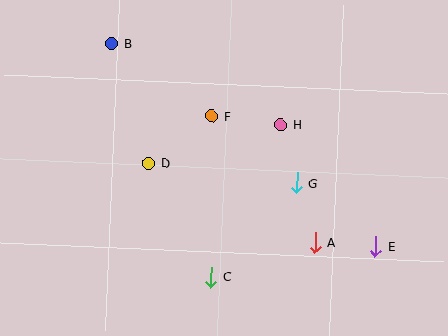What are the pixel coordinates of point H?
Point H is at (281, 125).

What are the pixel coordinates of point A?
Point A is at (315, 242).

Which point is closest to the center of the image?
Point F at (212, 116) is closest to the center.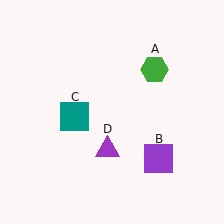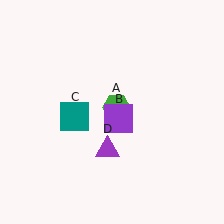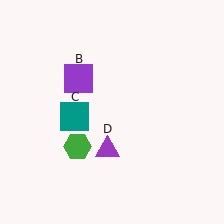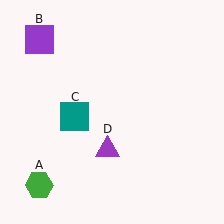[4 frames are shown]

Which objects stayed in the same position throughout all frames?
Teal square (object C) and purple triangle (object D) remained stationary.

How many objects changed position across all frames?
2 objects changed position: green hexagon (object A), purple square (object B).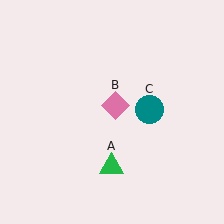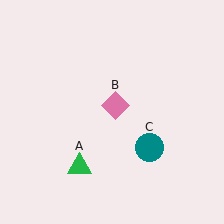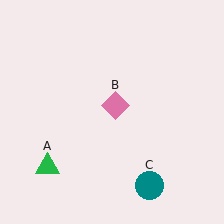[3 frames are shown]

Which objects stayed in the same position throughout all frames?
Pink diamond (object B) remained stationary.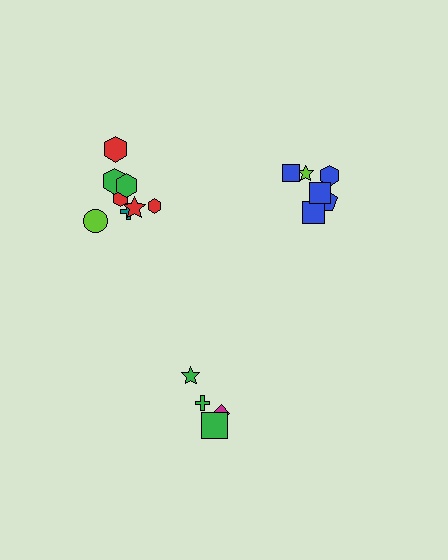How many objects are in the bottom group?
There are 4 objects.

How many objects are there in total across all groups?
There are 18 objects.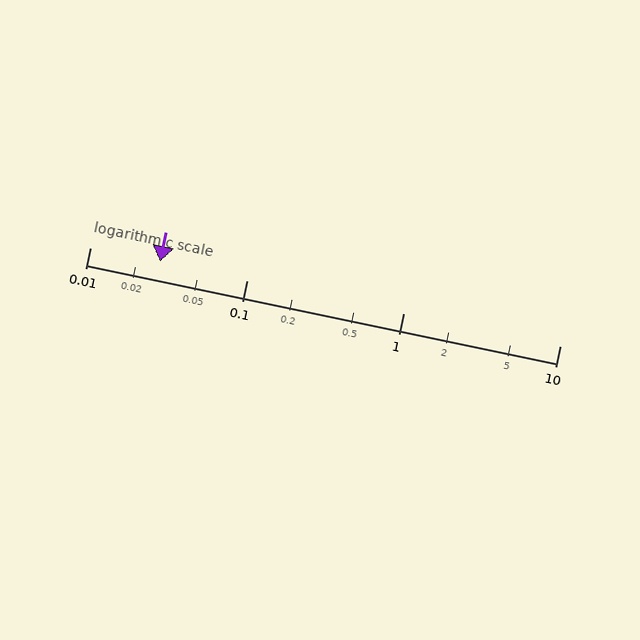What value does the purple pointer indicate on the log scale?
The pointer indicates approximately 0.028.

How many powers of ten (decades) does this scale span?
The scale spans 3 decades, from 0.01 to 10.